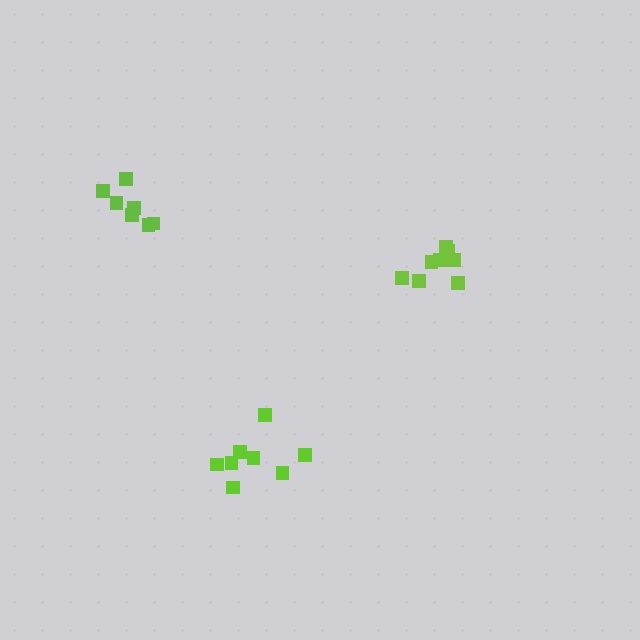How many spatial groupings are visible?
There are 3 spatial groupings.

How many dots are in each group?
Group 1: 8 dots, Group 2: 7 dots, Group 3: 8 dots (23 total).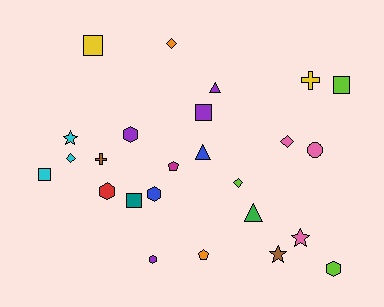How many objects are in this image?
There are 25 objects.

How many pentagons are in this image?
There are 2 pentagons.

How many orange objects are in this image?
There are 2 orange objects.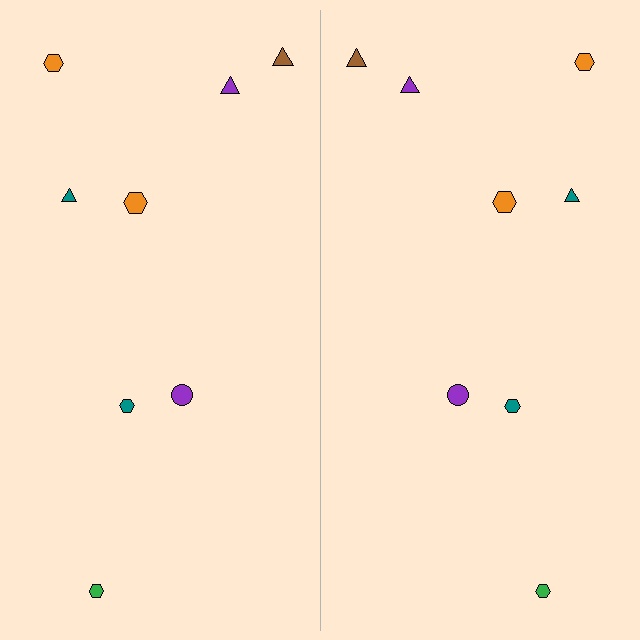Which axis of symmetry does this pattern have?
The pattern has a vertical axis of symmetry running through the center of the image.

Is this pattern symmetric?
Yes, this pattern has bilateral (reflection) symmetry.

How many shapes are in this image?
There are 16 shapes in this image.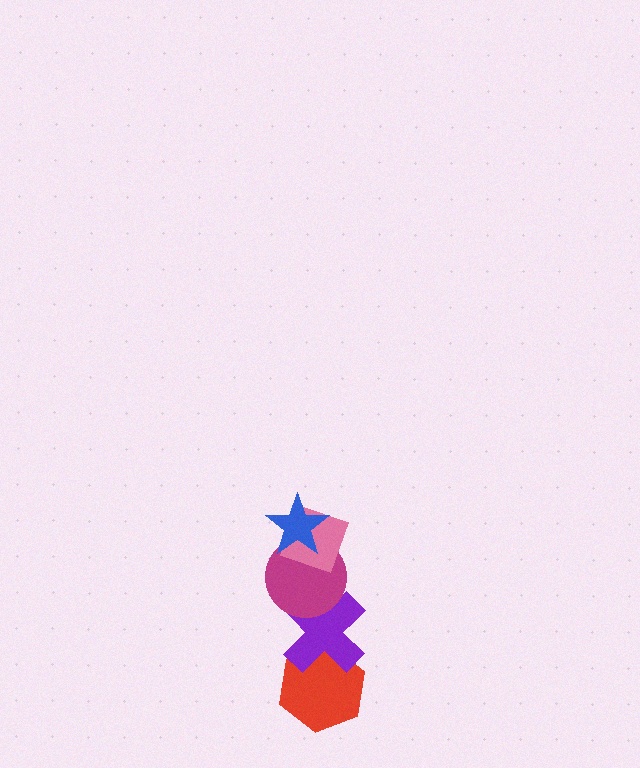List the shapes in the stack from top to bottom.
From top to bottom: the blue star, the pink diamond, the magenta circle, the purple cross, the red hexagon.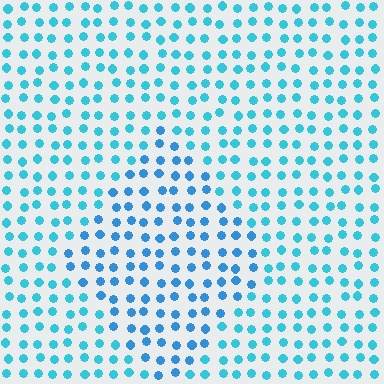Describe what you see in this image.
The image is filled with small cyan elements in a uniform arrangement. A diamond-shaped region is visible where the elements are tinted to a slightly different hue, forming a subtle color boundary.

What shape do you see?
I see a diamond.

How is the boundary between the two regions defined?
The boundary is defined purely by a slight shift in hue (about 20 degrees). Spacing, size, and orientation are identical on both sides.